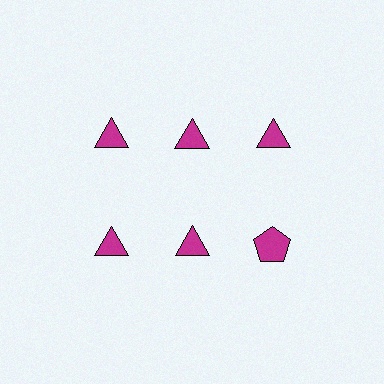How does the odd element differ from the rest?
It has a different shape: pentagon instead of triangle.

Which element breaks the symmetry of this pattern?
The magenta pentagon in the second row, center column breaks the symmetry. All other shapes are magenta triangles.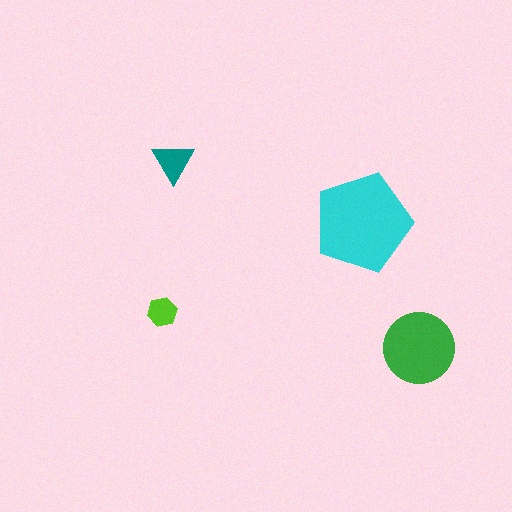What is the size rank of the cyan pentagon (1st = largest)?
1st.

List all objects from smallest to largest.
The lime hexagon, the teal triangle, the green circle, the cyan pentagon.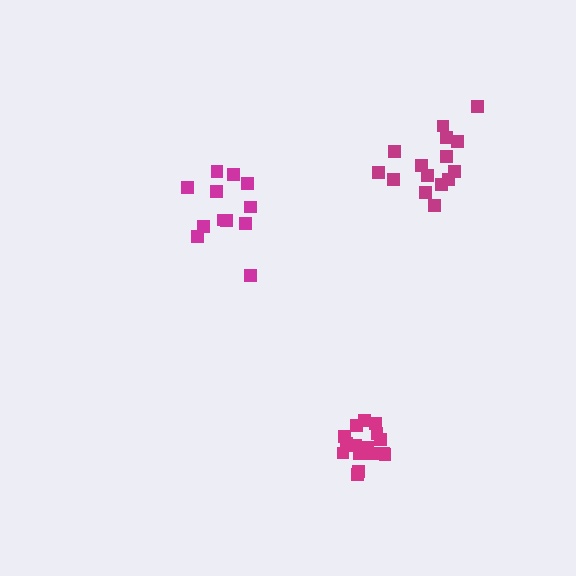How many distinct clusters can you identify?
There are 3 distinct clusters.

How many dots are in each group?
Group 1: 16 dots, Group 2: 12 dots, Group 3: 15 dots (43 total).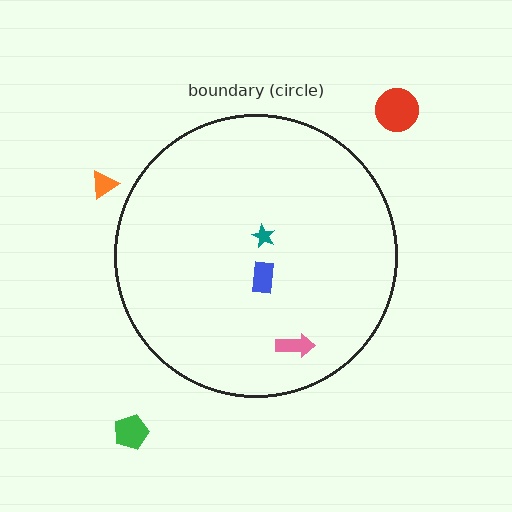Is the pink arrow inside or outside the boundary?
Inside.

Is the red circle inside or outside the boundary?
Outside.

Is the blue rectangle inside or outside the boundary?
Inside.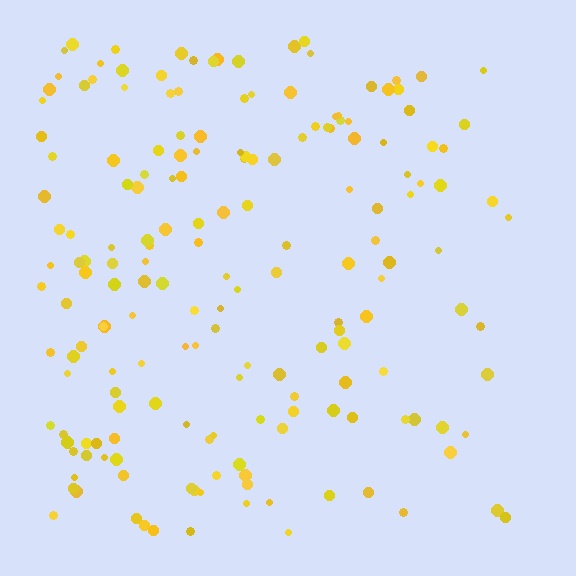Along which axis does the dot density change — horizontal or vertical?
Horizontal.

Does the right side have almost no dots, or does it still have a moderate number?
Still a moderate number, just noticeably fewer than the left.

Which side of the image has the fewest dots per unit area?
The right.